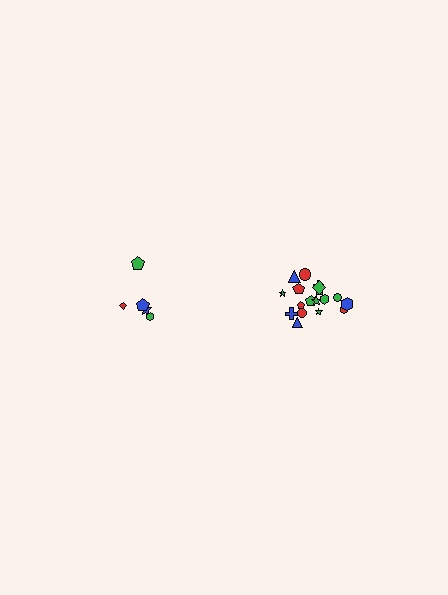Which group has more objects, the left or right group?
The right group.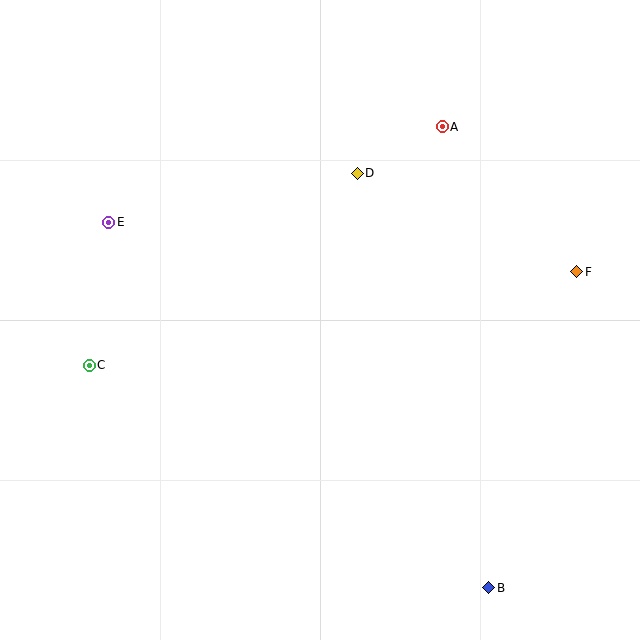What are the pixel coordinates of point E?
Point E is at (109, 222).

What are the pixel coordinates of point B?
Point B is at (489, 588).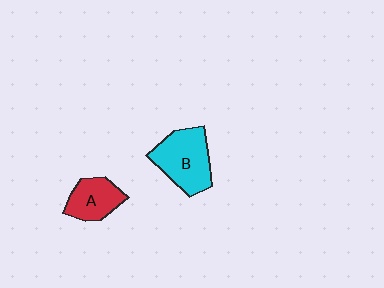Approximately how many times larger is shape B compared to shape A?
Approximately 1.5 times.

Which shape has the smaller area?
Shape A (red).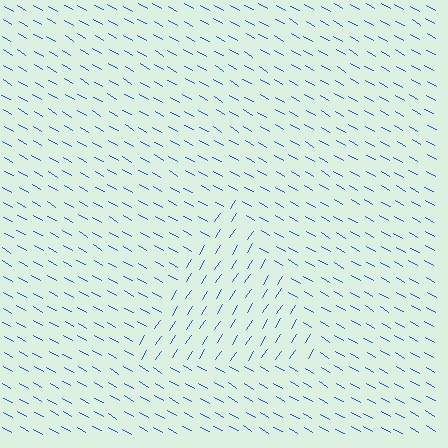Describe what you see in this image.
The image is filled with small blue line segments. A triangle region in the image has lines oriented differently from the surrounding lines, creating a visible texture boundary.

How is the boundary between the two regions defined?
The boundary is defined purely by a change in line orientation (approximately 87 degrees difference). All lines are the same color and thickness.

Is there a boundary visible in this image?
Yes, there is a texture boundary formed by a change in line orientation.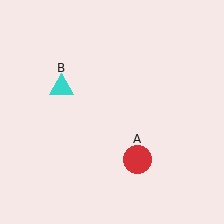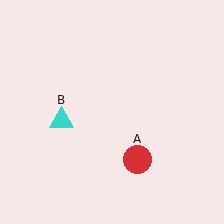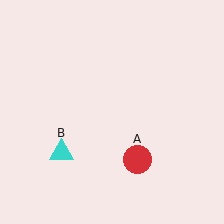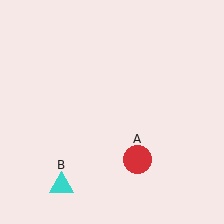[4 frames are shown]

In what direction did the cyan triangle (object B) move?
The cyan triangle (object B) moved down.